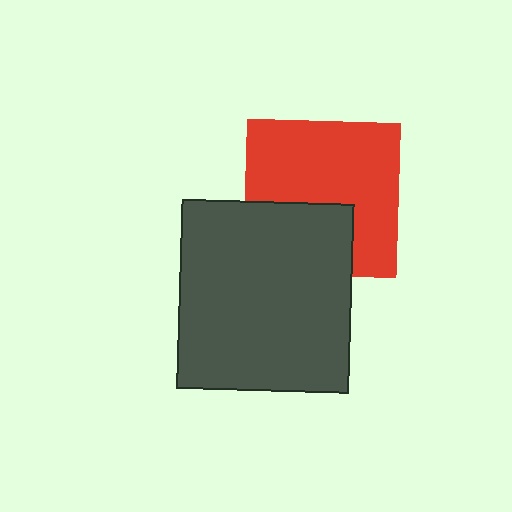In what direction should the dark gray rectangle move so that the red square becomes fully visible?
The dark gray rectangle should move down. That is the shortest direction to clear the overlap and leave the red square fully visible.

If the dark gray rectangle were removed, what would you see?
You would see the complete red square.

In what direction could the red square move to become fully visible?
The red square could move up. That would shift it out from behind the dark gray rectangle entirely.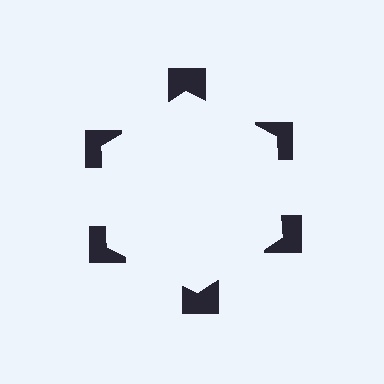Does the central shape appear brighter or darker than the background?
It typically appears slightly brighter than the background, even though no actual brightness change is drawn.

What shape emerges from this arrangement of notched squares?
An illusory hexagon — its edges are inferred from the aligned wedge cuts in the notched squares, not physically drawn.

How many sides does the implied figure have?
6 sides.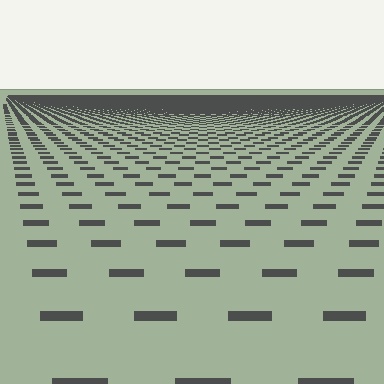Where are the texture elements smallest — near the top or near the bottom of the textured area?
Near the top.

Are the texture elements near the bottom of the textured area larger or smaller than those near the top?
Larger. Near the bottom, elements are closer to the viewer and appear at a bigger on-screen size.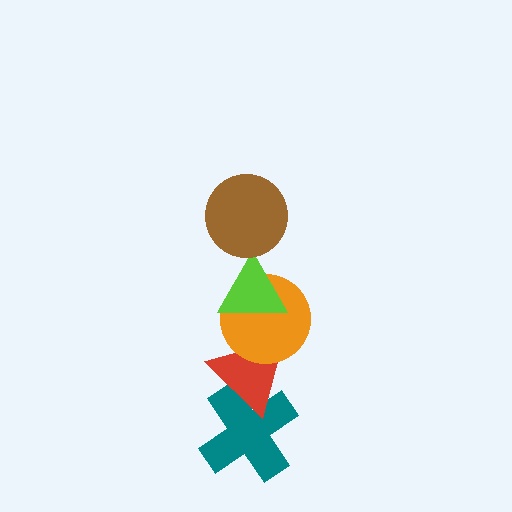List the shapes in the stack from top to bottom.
From top to bottom: the brown circle, the lime triangle, the orange circle, the red triangle, the teal cross.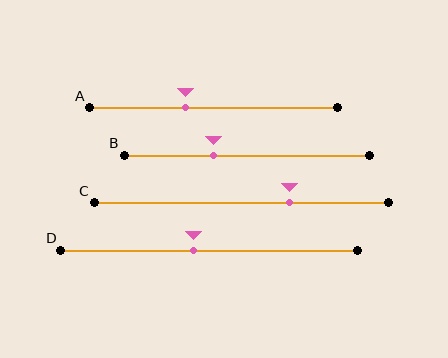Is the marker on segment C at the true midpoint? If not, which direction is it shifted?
No, the marker on segment C is shifted to the right by about 16% of the segment length.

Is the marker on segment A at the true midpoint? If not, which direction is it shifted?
No, the marker on segment A is shifted to the left by about 11% of the segment length.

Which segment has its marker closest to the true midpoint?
Segment D has its marker closest to the true midpoint.